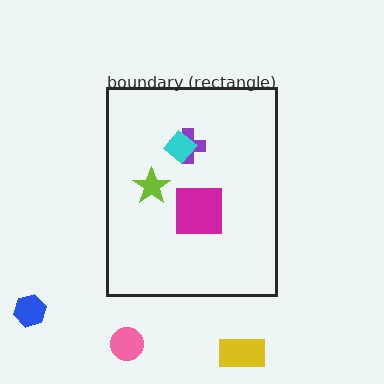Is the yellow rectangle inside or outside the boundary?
Outside.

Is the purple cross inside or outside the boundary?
Inside.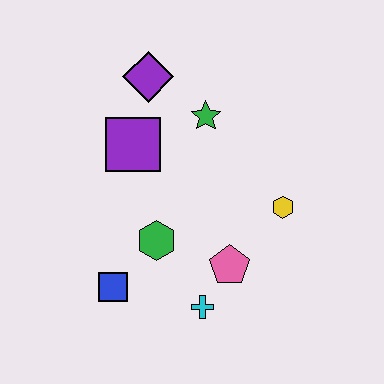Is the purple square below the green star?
Yes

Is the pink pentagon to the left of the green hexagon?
No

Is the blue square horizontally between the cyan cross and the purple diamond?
No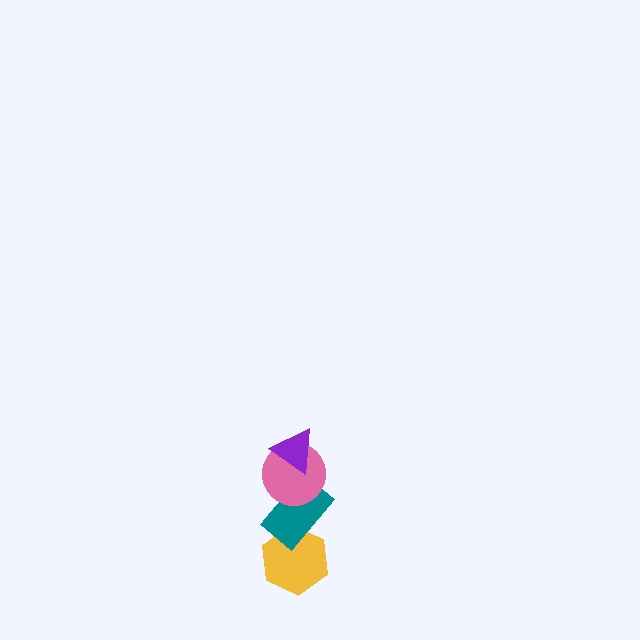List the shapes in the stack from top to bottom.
From top to bottom: the purple triangle, the pink circle, the teal rectangle, the yellow hexagon.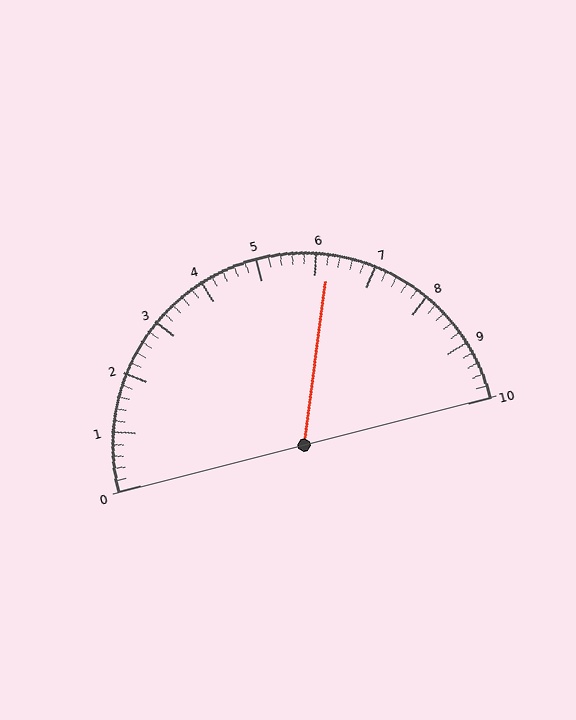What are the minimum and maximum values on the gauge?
The gauge ranges from 0 to 10.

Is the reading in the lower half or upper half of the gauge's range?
The reading is in the upper half of the range (0 to 10).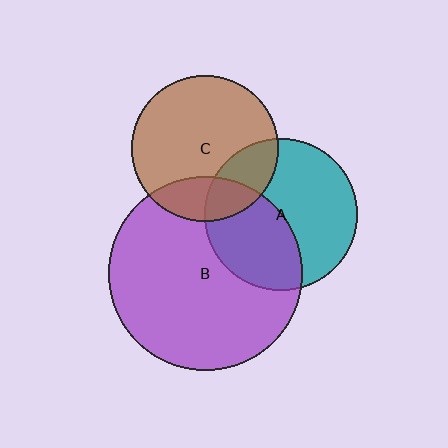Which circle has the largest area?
Circle B (purple).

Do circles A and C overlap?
Yes.